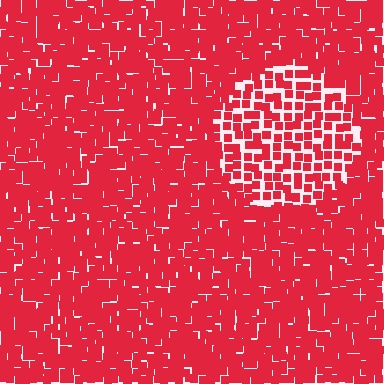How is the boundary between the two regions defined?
The boundary is defined by a change in element density (approximately 1.9x ratio). All elements are the same color, size, and shape.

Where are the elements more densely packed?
The elements are more densely packed outside the circle boundary.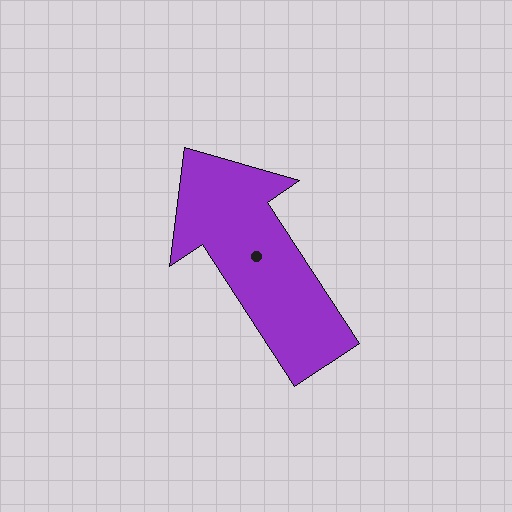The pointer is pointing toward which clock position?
Roughly 11 o'clock.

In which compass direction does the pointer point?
Northwest.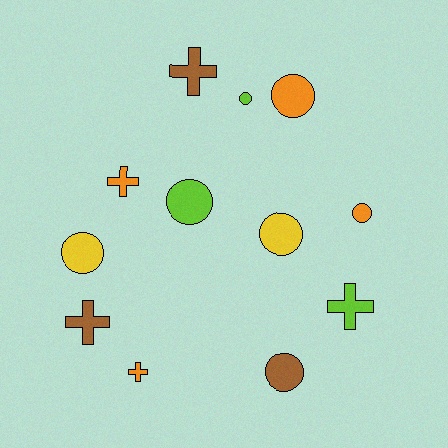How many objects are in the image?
There are 12 objects.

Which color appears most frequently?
Orange, with 4 objects.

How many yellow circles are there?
There are 2 yellow circles.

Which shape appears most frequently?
Circle, with 7 objects.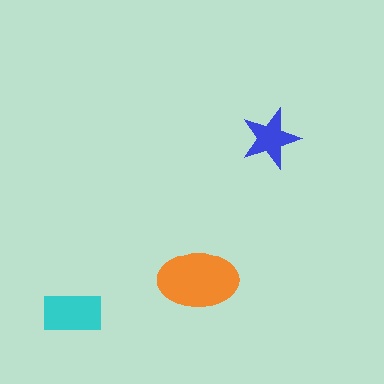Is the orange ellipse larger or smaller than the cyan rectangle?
Larger.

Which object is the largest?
The orange ellipse.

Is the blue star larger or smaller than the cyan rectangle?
Smaller.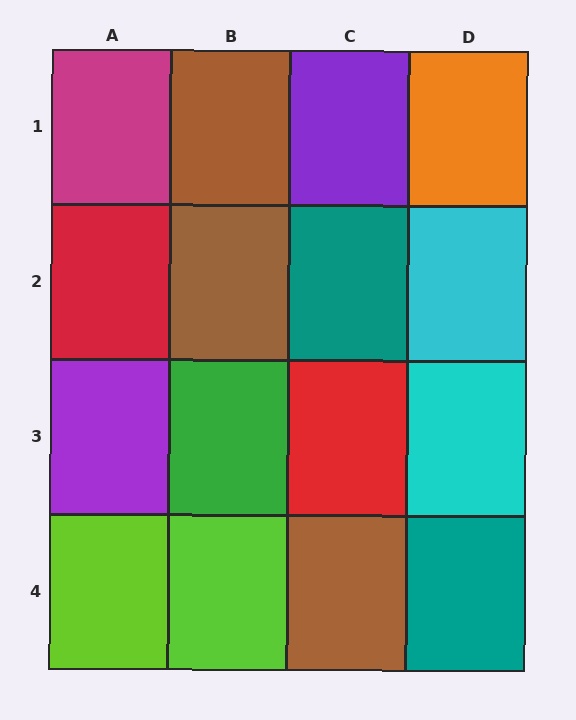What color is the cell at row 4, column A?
Lime.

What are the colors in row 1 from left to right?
Magenta, brown, purple, orange.